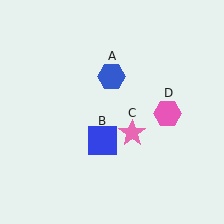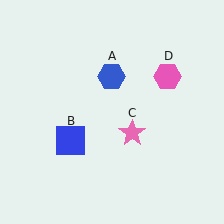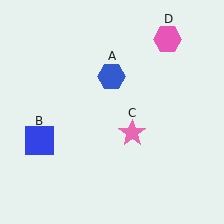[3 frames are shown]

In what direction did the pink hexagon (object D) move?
The pink hexagon (object D) moved up.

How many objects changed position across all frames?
2 objects changed position: blue square (object B), pink hexagon (object D).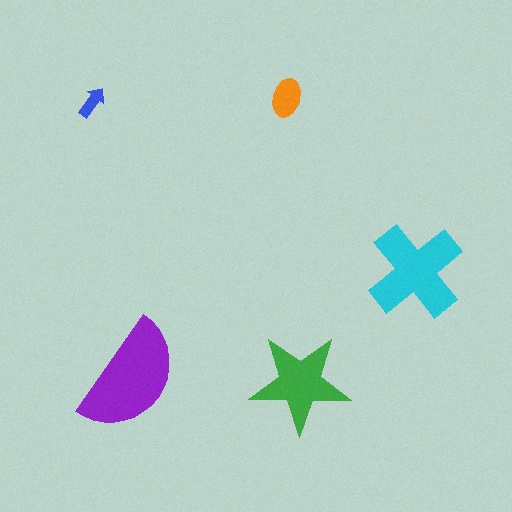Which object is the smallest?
The blue arrow.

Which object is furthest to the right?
The cyan cross is rightmost.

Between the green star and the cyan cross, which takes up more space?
The cyan cross.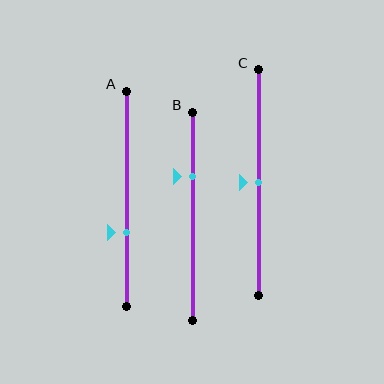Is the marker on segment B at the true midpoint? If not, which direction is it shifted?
No, the marker on segment B is shifted upward by about 19% of the segment length.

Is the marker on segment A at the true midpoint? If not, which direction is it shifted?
No, the marker on segment A is shifted downward by about 16% of the segment length.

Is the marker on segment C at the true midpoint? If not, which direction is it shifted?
Yes, the marker on segment C is at the true midpoint.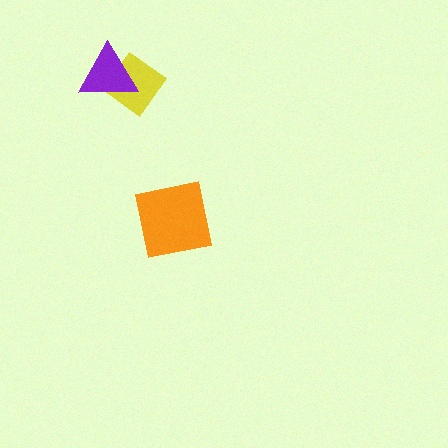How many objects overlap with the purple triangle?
1 object overlaps with the purple triangle.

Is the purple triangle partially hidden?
No, no other shape covers it.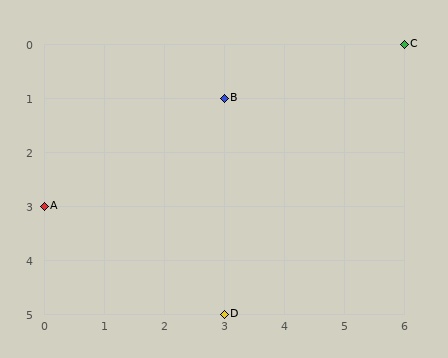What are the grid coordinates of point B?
Point B is at grid coordinates (3, 1).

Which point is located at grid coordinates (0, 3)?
Point A is at (0, 3).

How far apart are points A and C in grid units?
Points A and C are 6 columns and 3 rows apart (about 6.7 grid units diagonally).